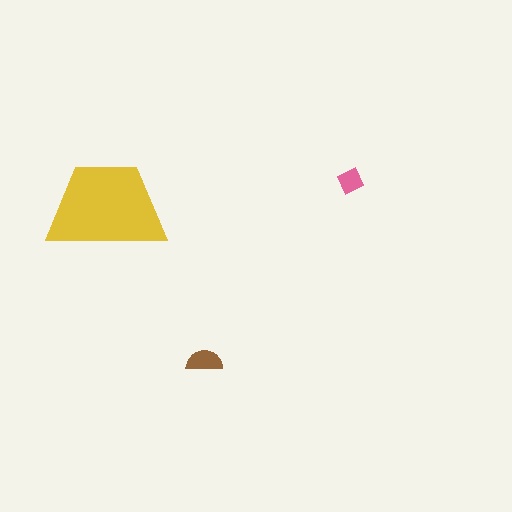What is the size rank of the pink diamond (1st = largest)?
3rd.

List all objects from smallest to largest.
The pink diamond, the brown semicircle, the yellow trapezoid.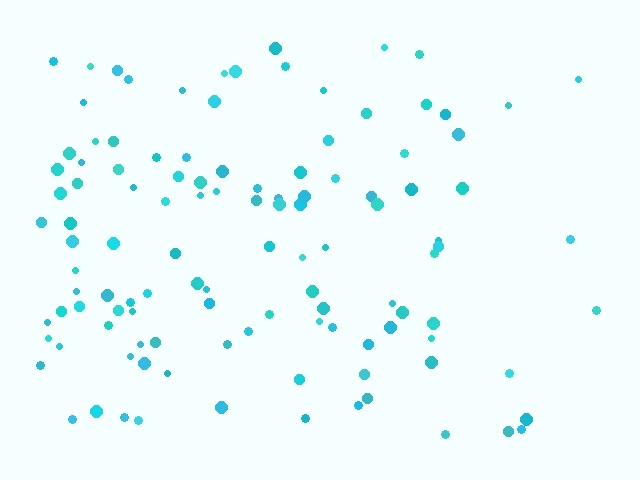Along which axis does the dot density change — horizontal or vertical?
Horizontal.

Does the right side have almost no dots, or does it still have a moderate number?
Still a moderate number, just noticeably fewer than the left.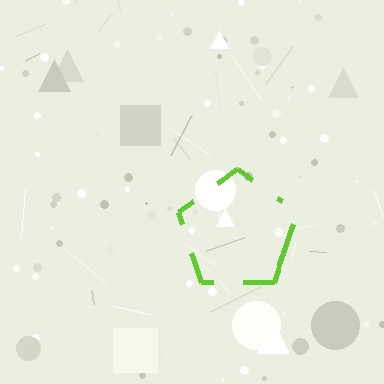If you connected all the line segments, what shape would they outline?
They would outline a pentagon.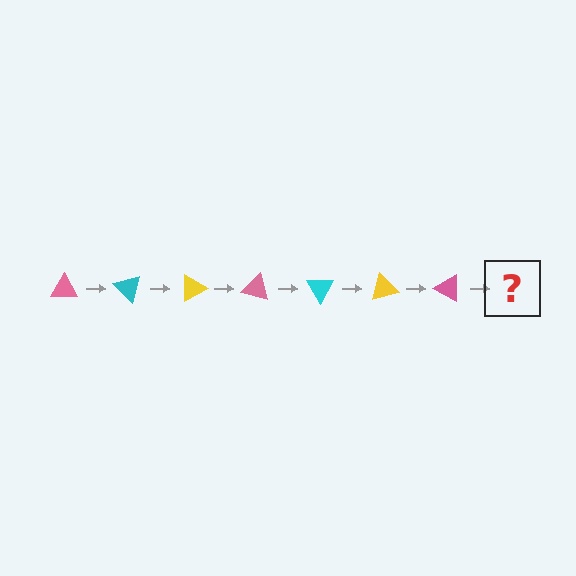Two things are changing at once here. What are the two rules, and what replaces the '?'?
The two rules are that it rotates 45 degrees each step and the color cycles through pink, cyan, and yellow. The '?' should be a cyan triangle, rotated 315 degrees from the start.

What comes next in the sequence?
The next element should be a cyan triangle, rotated 315 degrees from the start.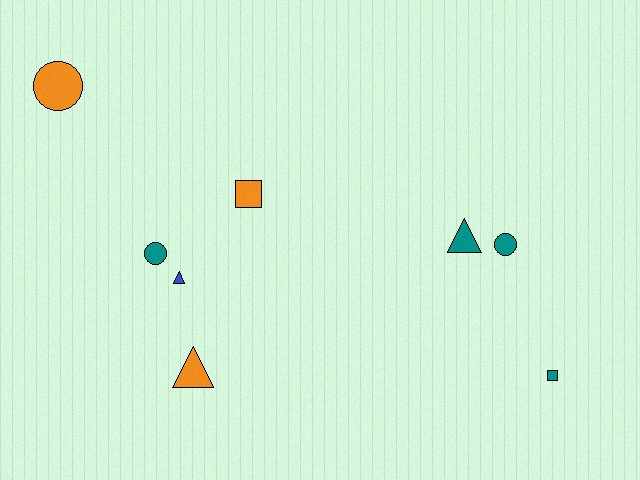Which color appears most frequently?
Teal, with 4 objects.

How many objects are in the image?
There are 8 objects.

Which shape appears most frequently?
Circle, with 3 objects.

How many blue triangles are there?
There is 1 blue triangle.